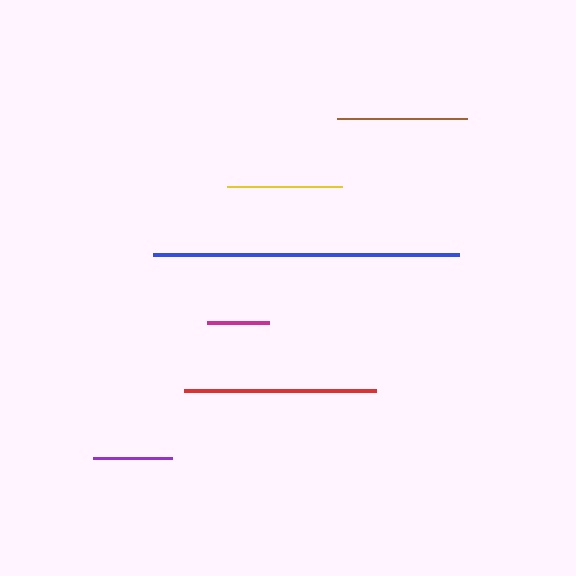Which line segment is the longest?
The blue line is the longest at approximately 305 pixels.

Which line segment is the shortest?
The magenta line is the shortest at approximately 63 pixels.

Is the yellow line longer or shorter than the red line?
The red line is longer than the yellow line.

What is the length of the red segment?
The red segment is approximately 192 pixels long.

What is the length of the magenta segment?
The magenta segment is approximately 63 pixels long.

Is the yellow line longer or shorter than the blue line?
The blue line is longer than the yellow line.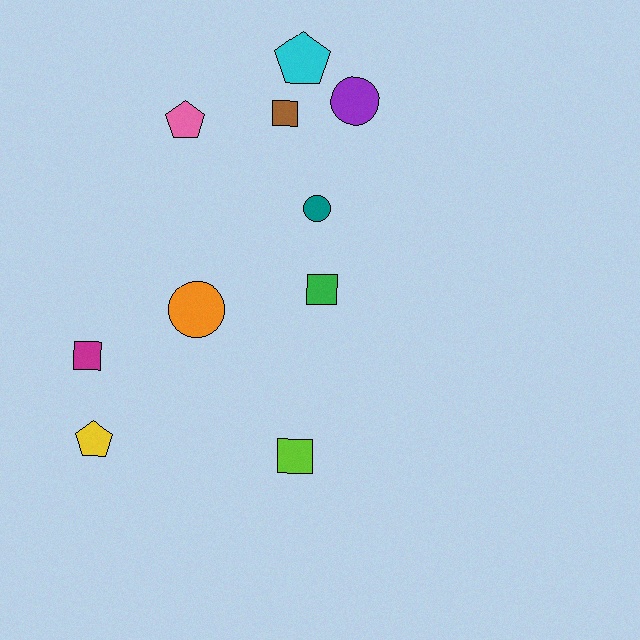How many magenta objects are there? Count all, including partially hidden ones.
There is 1 magenta object.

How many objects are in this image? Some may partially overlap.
There are 10 objects.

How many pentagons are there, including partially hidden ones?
There are 3 pentagons.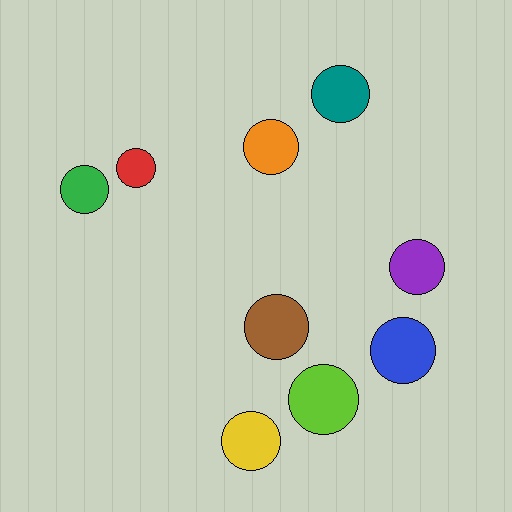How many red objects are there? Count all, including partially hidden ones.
There is 1 red object.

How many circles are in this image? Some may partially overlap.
There are 9 circles.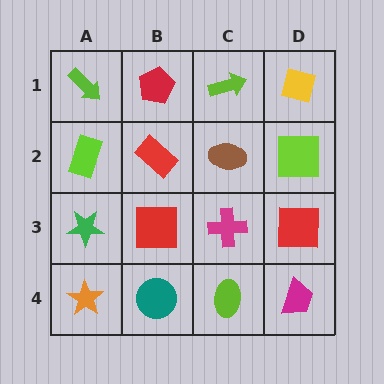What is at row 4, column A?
An orange star.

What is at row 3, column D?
A red square.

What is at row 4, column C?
A lime ellipse.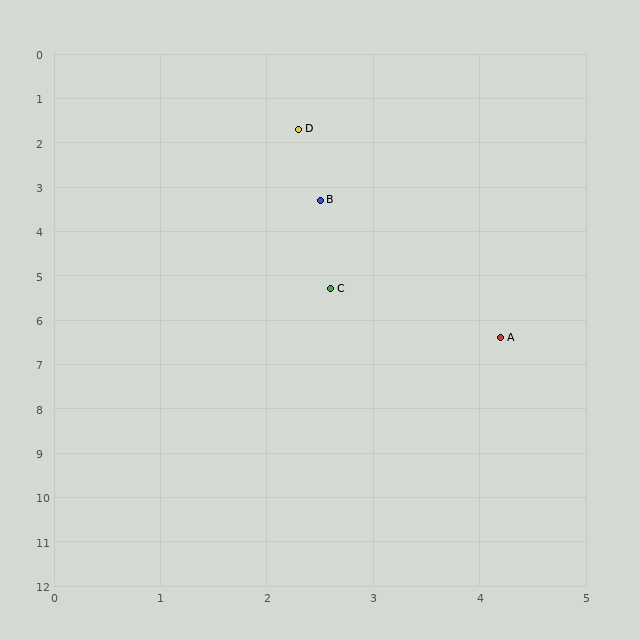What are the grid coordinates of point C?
Point C is at approximately (2.6, 5.3).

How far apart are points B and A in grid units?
Points B and A are about 3.5 grid units apart.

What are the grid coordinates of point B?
Point B is at approximately (2.5, 3.3).